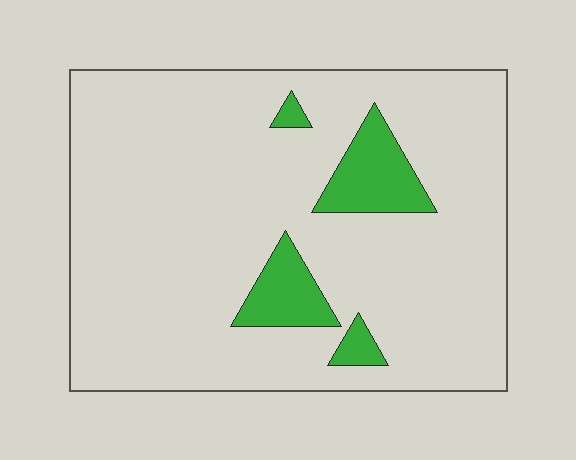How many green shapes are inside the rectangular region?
4.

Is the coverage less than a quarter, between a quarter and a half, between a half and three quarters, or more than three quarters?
Less than a quarter.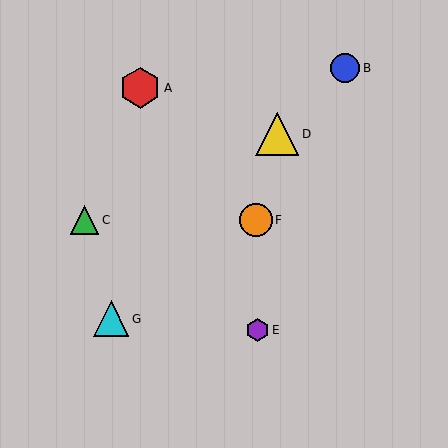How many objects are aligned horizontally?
2 objects (C, F) are aligned horizontally.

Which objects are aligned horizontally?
Objects C, F are aligned horizontally.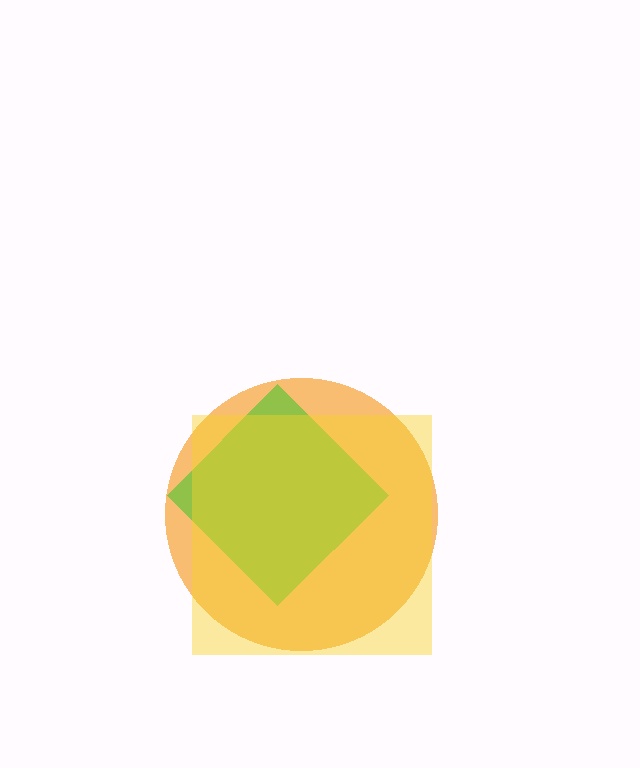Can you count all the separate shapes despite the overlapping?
Yes, there are 3 separate shapes.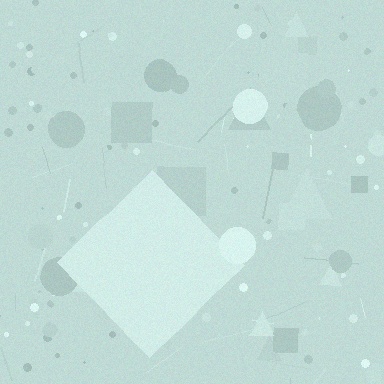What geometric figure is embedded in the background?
A diamond is embedded in the background.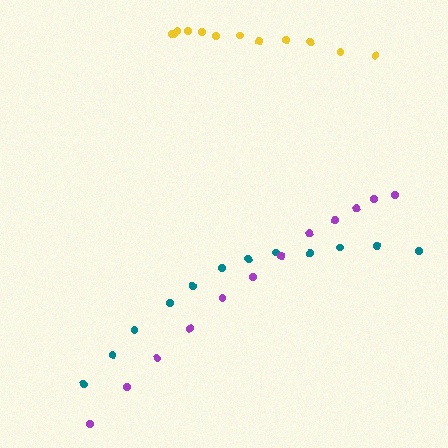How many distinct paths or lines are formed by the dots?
There are 3 distinct paths.